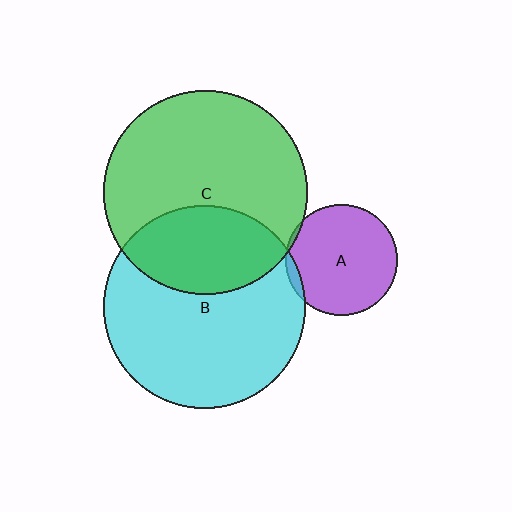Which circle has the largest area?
Circle C (green).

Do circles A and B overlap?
Yes.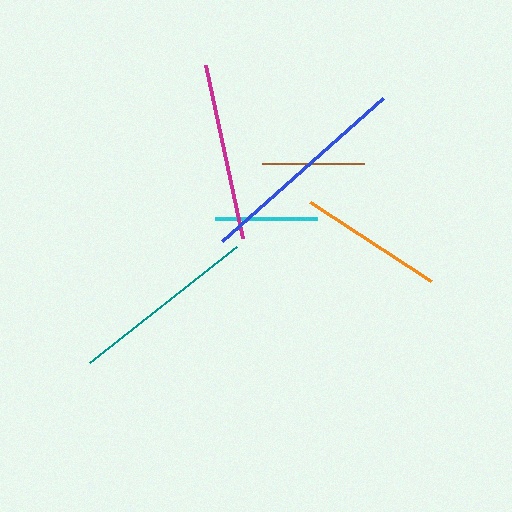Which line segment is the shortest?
The cyan line is the shortest at approximately 103 pixels.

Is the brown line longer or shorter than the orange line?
The orange line is longer than the brown line.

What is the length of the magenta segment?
The magenta segment is approximately 177 pixels long.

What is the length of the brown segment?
The brown segment is approximately 103 pixels long.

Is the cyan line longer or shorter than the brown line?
The brown line is longer than the cyan line.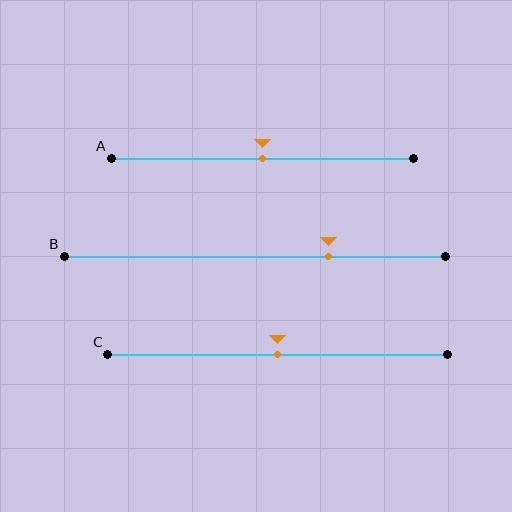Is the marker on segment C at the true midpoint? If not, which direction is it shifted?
Yes, the marker on segment C is at the true midpoint.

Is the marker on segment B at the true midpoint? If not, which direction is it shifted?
No, the marker on segment B is shifted to the right by about 19% of the segment length.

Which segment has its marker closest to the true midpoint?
Segment A has its marker closest to the true midpoint.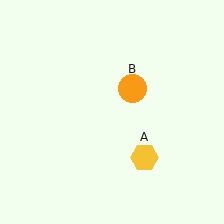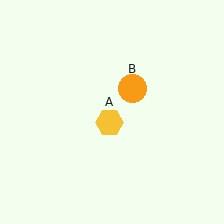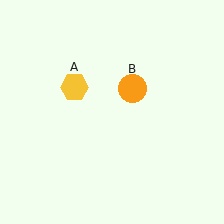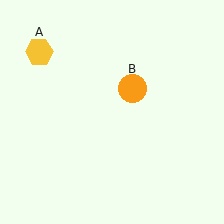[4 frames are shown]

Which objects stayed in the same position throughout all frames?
Orange circle (object B) remained stationary.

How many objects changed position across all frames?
1 object changed position: yellow hexagon (object A).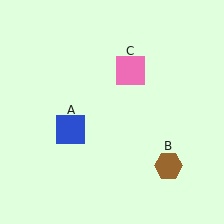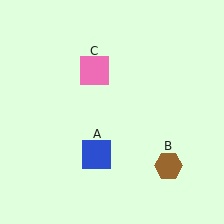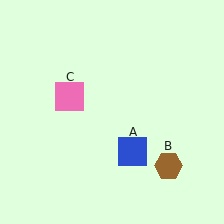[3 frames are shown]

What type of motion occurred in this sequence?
The blue square (object A), pink square (object C) rotated counterclockwise around the center of the scene.